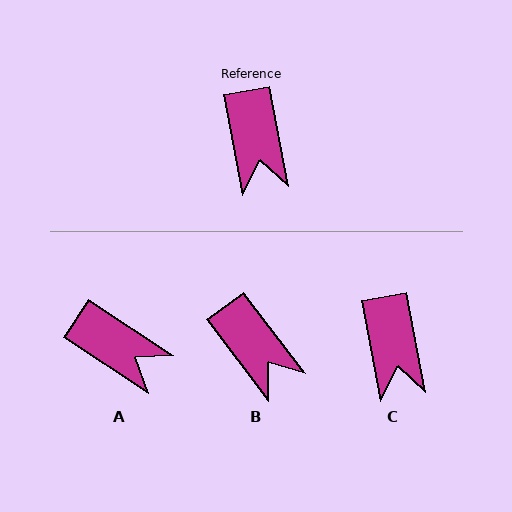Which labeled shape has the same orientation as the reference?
C.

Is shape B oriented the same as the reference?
No, it is off by about 26 degrees.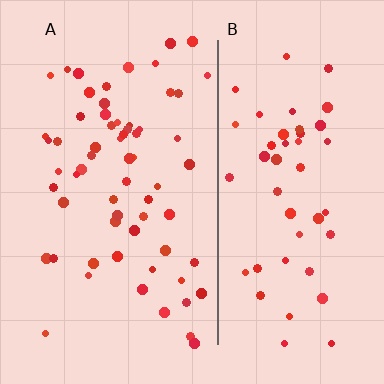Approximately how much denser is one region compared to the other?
Approximately 1.3× — region A over region B.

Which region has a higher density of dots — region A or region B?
A (the left).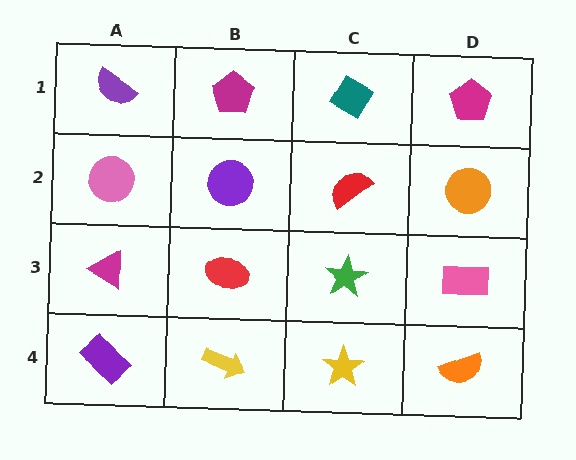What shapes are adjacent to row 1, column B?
A purple circle (row 2, column B), a purple semicircle (row 1, column A), a teal diamond (row 1, column C).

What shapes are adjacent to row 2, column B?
A magenta pentagon (row 1, column B), a red ellipse (row 3, column B), a pink circle (row 2, column A), a red semicircle (row 2, column C).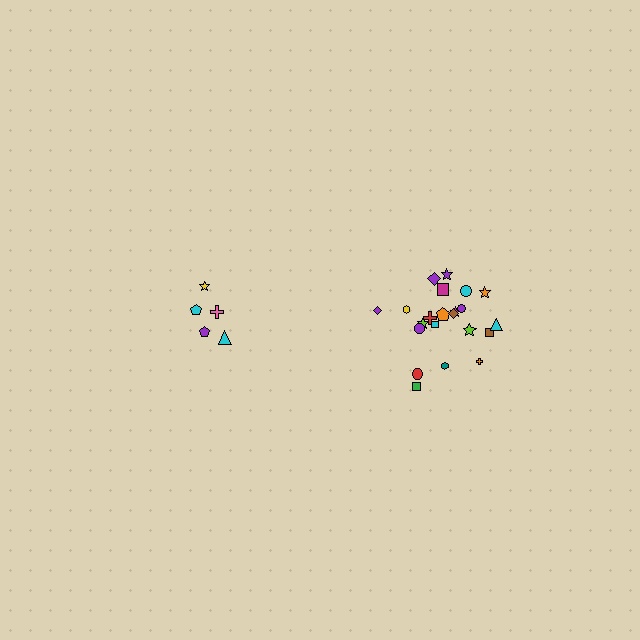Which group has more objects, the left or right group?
The right group.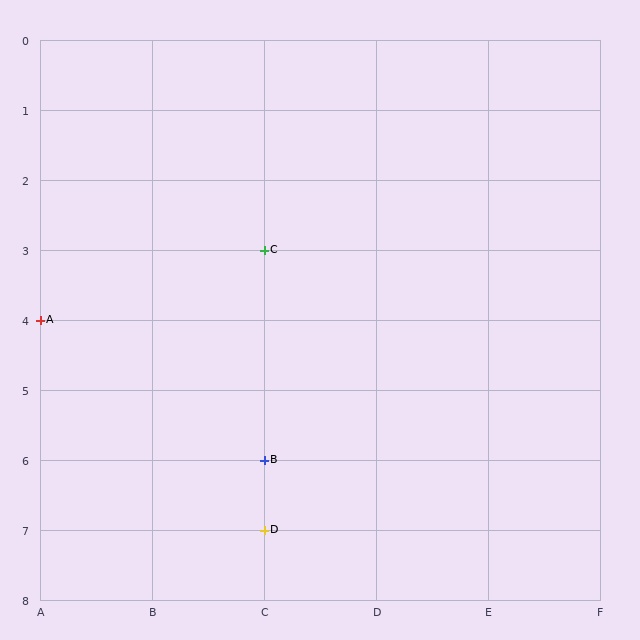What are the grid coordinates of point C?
Point C is at grid coordinates (C, 3).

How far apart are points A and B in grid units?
Points A and B are 2 columns and 2 rows apart (about 2.8 grid units diagonally).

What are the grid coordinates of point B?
Point B is at grid coordinates (C, 6).